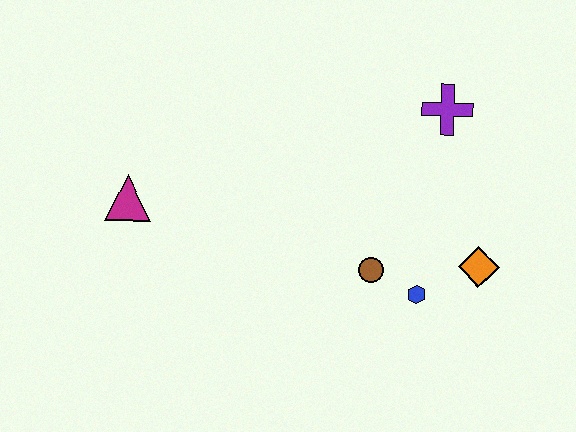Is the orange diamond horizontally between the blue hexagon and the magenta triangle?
No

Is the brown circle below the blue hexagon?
No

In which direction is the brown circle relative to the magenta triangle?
The brown circle is to the right of the magenta triangle.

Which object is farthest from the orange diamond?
The magenta triangle is farthest from the orange diamond.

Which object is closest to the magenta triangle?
The brown circle is closest to the magenta triangle.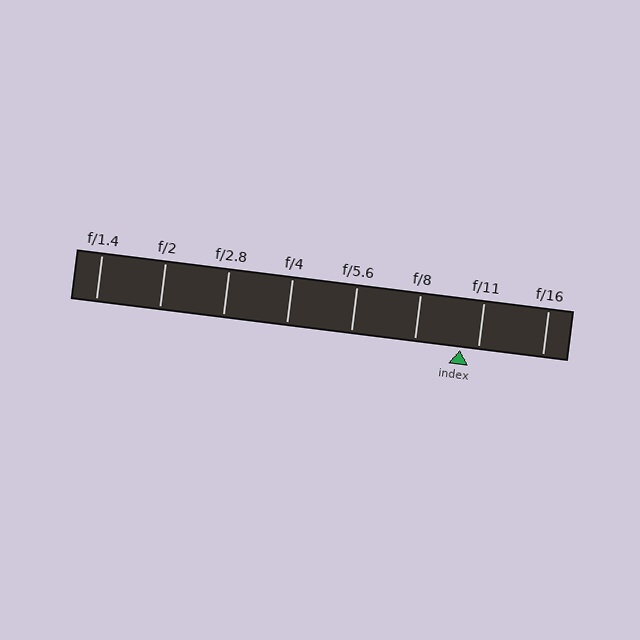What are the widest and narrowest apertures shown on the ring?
The widest aperture shown is f/1.4 and the narrowest is f/16.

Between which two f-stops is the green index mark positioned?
The index mark is between f/8 and f/11.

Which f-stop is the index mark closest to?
The index mark is closest to f/11.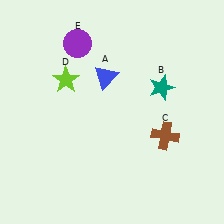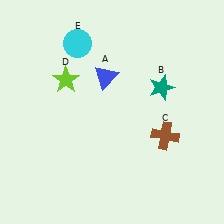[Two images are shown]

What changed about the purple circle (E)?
In Image 1, E is purple. In Image 2, it changed to cyan.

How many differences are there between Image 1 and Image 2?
There is 1 difference between the two images.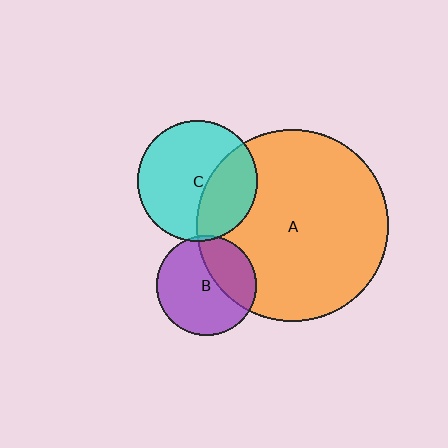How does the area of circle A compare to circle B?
Approximately 3.7 times.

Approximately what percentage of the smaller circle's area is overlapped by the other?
Approximately 35%.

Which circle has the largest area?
Circle A (orange).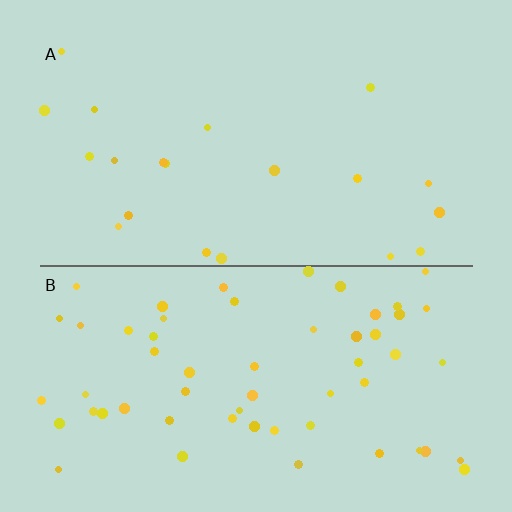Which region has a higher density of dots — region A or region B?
B (the bottom).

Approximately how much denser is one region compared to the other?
Approximately 2.8× — region B over region A.